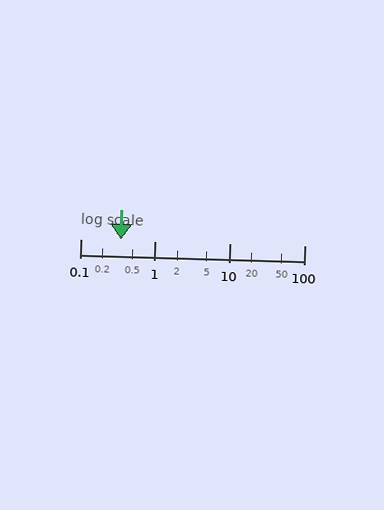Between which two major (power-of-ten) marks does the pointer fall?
The pointer is between 0.1 and 1.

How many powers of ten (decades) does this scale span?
The scale spans 3 decades, from 0.1 to 100.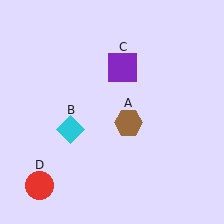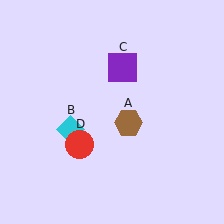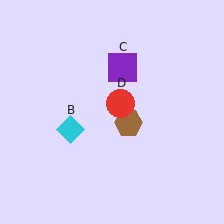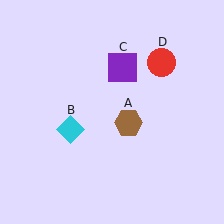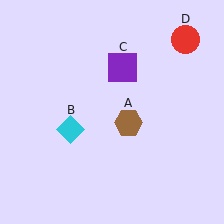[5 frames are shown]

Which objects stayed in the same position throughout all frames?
Brown hexagon (object A) and cyan diamond (object B) and purple square (object C) remained stationary.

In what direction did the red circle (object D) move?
The red circle (object D) moved up and to the right.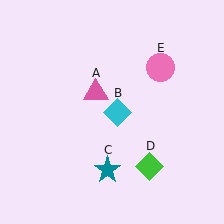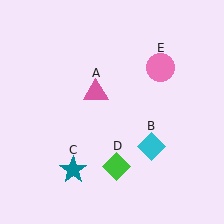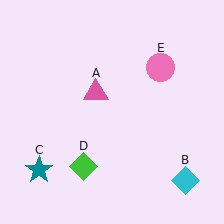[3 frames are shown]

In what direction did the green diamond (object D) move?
The green diamond (object D) moved left.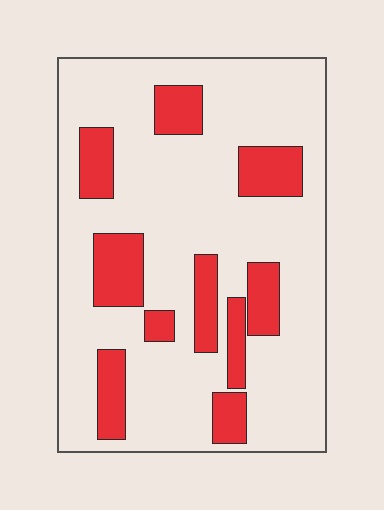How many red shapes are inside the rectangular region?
10.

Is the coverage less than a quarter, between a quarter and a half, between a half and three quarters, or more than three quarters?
Less than a quarter.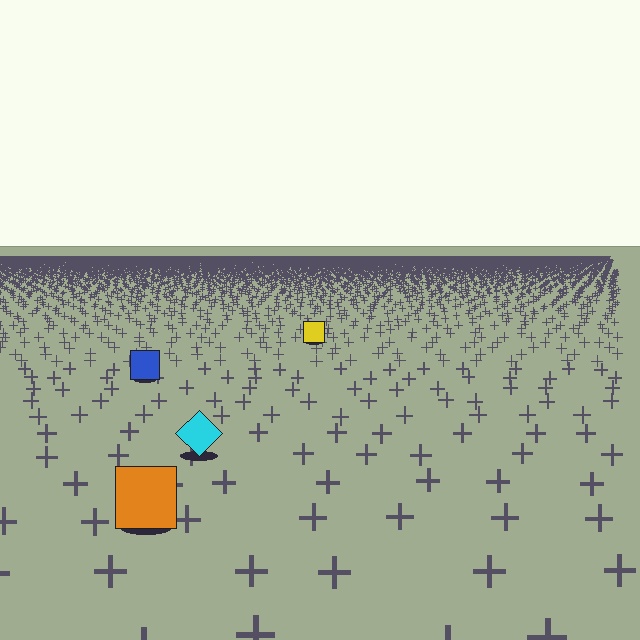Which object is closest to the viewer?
The orange square is closest. The texture marks near it are larger and more spread out.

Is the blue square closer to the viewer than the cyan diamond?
No. The cyan diamond is closer — you can tell from the texture gradient: the ground texture is coarser near it.